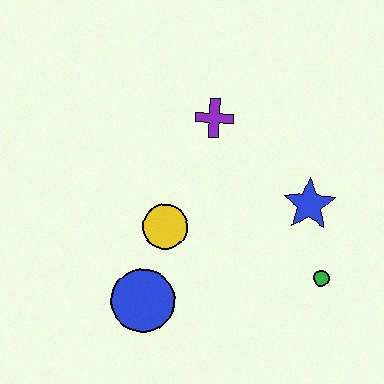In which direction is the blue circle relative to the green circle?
The blue circle is to the left of the green circle.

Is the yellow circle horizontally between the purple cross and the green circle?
No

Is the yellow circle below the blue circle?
No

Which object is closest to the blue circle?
The yellow circle is closest to the blue circle.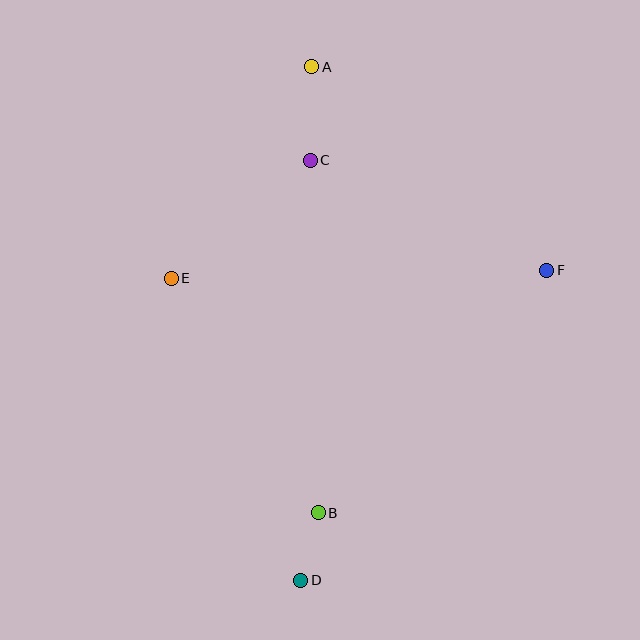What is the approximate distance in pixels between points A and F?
The distance between A and F is approximately 310 pixels.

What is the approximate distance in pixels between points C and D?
The distance between C and D is approximately 420 pixels.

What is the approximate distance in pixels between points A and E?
The distance between A and E is approximately 254 pixels.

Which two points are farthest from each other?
Points A and D are farthest from each other.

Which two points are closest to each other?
Points B and D are closest to each other.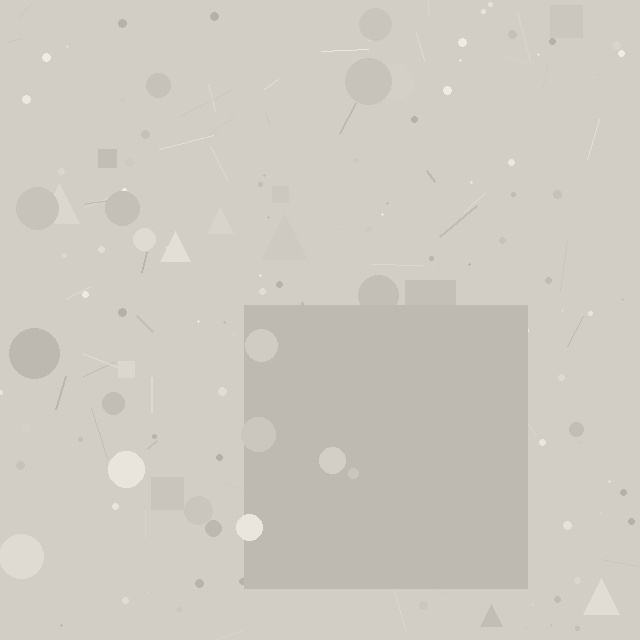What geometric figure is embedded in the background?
A square is embedded in the background.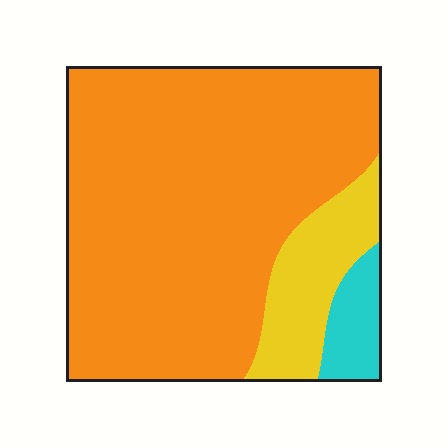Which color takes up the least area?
Cyan, at roughly 5%.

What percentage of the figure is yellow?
Yellow covers around 15% of the figure.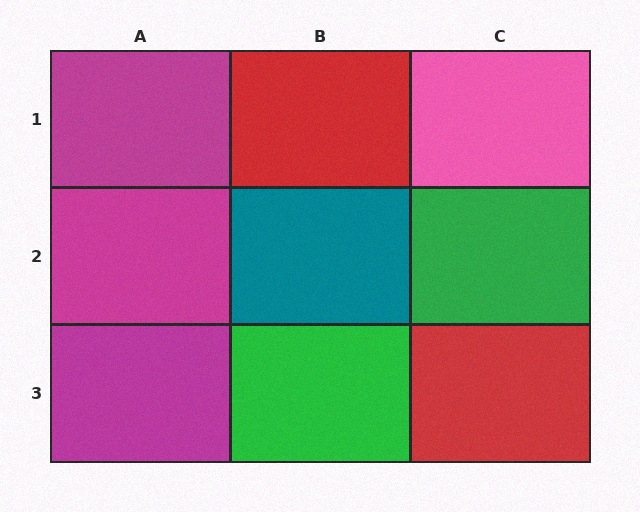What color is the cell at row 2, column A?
Magenta.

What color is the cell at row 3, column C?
Red.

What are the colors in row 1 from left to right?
Magenta, red, pink.